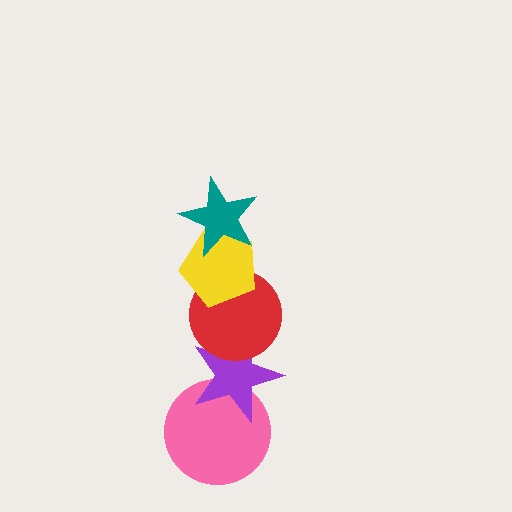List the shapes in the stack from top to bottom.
From top to bottom: the teal star, the yellow pentagon, the red circle, the purple star, the pink circle.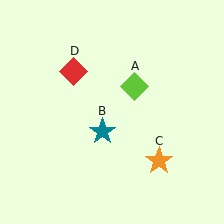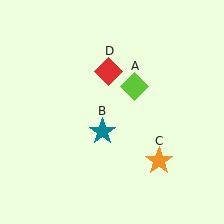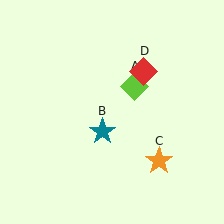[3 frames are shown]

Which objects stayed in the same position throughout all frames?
Lime diamond (object A) and teal star (object B) and orange star (object C) remained stationary.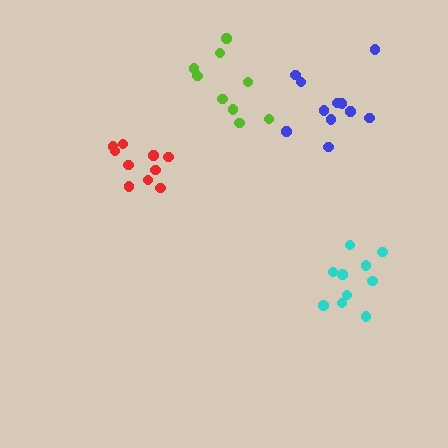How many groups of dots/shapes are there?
There are 4 groups.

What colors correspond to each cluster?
The clusters are colored: red, blue, cyan, lime.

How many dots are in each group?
Group 1: 10 dots, Group 2: 11 dots, Group 3: 10 dots, Group 4: 9 dots (40 total).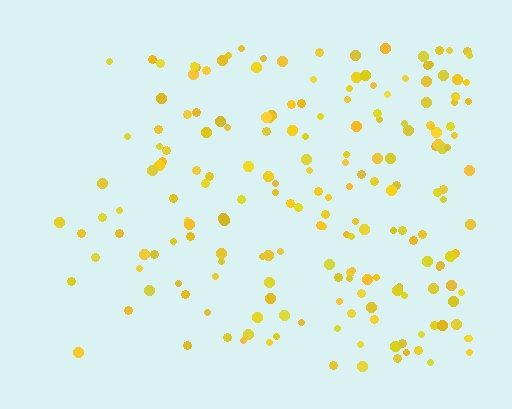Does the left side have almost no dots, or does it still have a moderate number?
Still a moderate number, just noticeably fewer than the right.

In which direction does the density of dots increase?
From left to right, with the right side densest.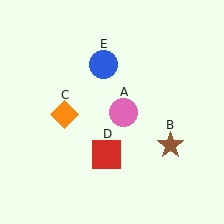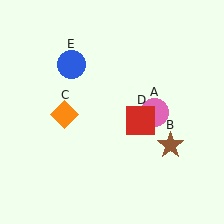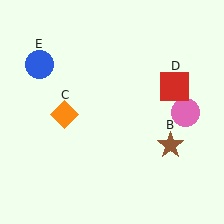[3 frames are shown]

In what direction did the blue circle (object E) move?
The blue circle (object E) moved left.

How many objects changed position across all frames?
3 objects changed position: pink circle (object A), red square (object D), blue circle (object E).